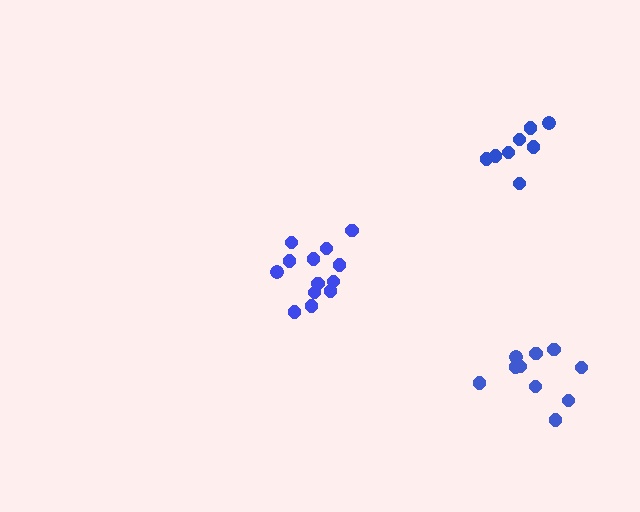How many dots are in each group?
Group 1: 13 dots, Group 2: 8 dots, Group 3: 10 dots (31 total).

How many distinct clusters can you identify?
There are 3 distinct clusters.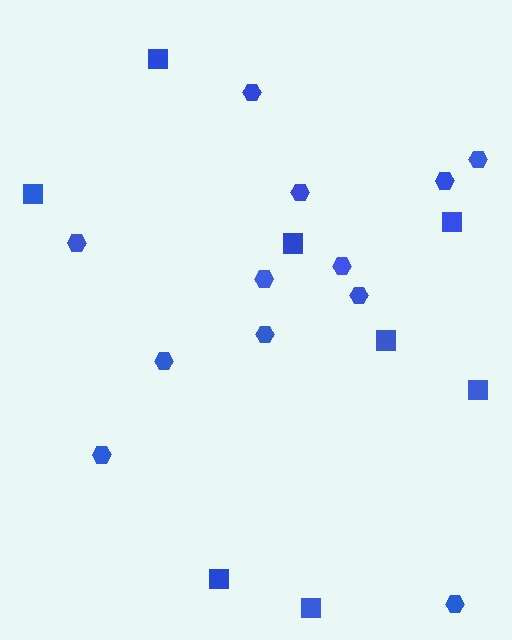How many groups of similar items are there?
There are 2 groups: one group of hexagons (12) and one group of squares (8).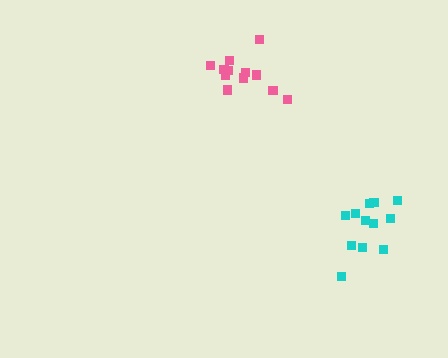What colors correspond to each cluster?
The clusters are colored: cyan, pink.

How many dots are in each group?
Group 1: 12 dots, Group 2: 14 dots (26 total).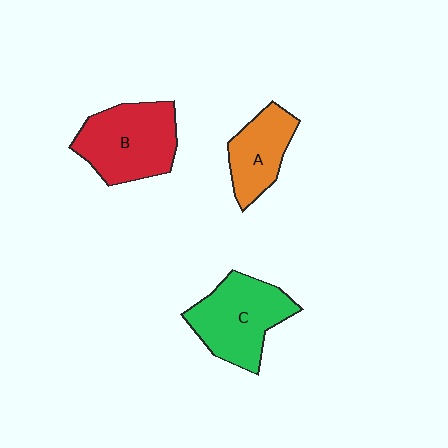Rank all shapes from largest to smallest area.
From largest to smallest: B (red), C (green), A (orange).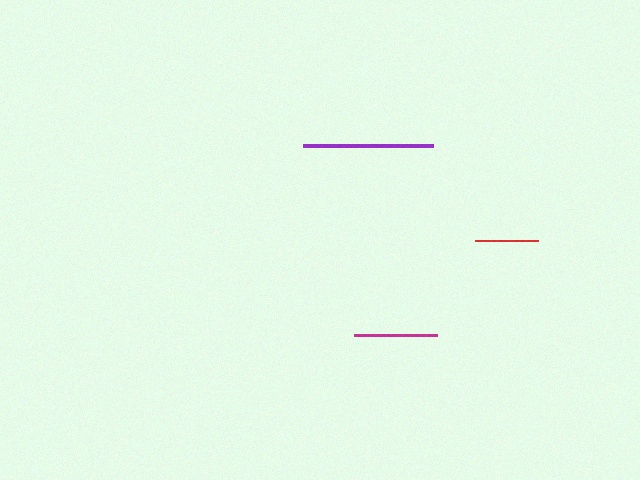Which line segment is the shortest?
The red line is the shortest at approximately 62 pixels.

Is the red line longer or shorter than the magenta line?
The magenta line is longer than the red line.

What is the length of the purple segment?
The purple segment is approximately 130 pixels long.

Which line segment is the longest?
The purple line is the longest at approximately 130 pixels.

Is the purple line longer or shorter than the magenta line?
The purple line is longer than the magenta line.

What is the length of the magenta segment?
The magenta segment is approximately 83 pixels long.